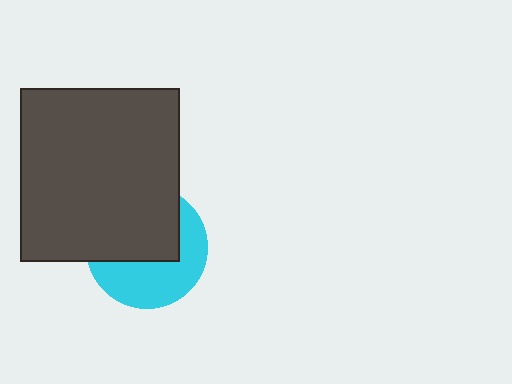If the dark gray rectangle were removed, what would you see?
You would see the complete cyan circle.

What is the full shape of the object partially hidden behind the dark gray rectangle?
The partially hidden object is a cyan circle.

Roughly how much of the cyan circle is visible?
About half of it is visible (roughly 48%).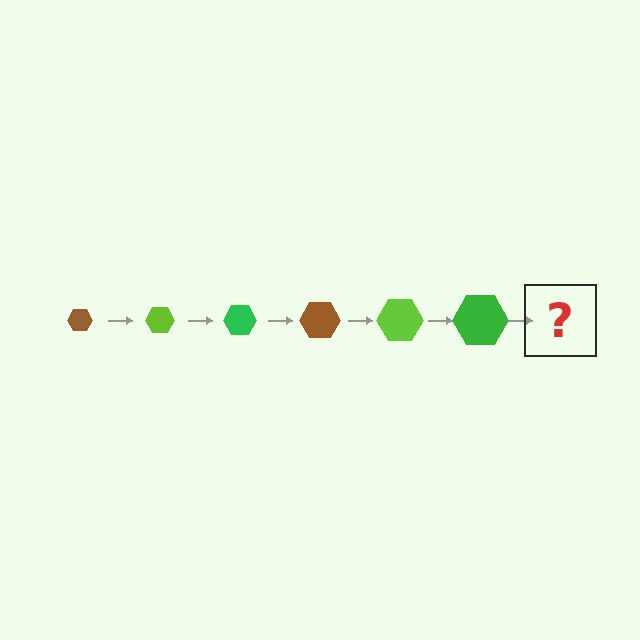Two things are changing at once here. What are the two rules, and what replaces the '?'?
The two rules are that the hexagon grows larger each step and the color cycles through brown, lime, and green. The '?' should be a brown hexagon, larger than the previous one.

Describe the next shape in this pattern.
It should be a brown hexagon, larger than the previous one.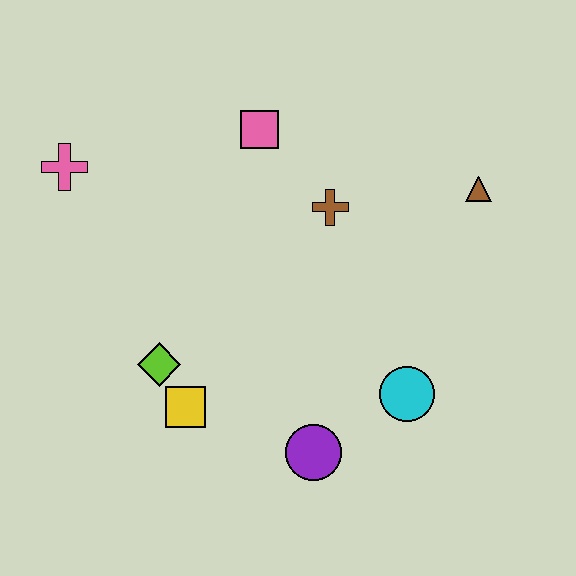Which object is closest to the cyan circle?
The purple circle is closest to the cyan circle.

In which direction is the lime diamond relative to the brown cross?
The lime diamond is to the left of the brown cross.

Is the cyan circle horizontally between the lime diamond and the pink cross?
No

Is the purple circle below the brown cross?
Yes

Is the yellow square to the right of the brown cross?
No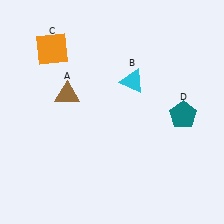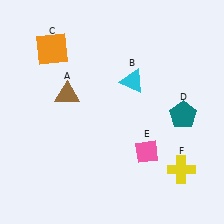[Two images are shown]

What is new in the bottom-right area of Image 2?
A yellow cross (F) was added in the bottom-right area of Image 2.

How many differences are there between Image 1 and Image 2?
There are 2 differences between the two images.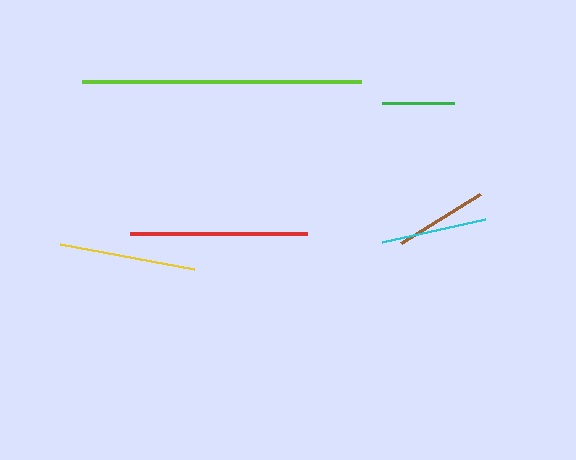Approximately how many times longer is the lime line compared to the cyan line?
The lime line is approximately 2.6 times the length of the cyan line.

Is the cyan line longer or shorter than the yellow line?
The yellow line is longer than the cyan line.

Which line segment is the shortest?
The green line is the shortest at approximately 72 pixels.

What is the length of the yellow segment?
The yellow segment is approximately 136 pixels long.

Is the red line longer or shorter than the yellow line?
The red line is longer than the yellow line.